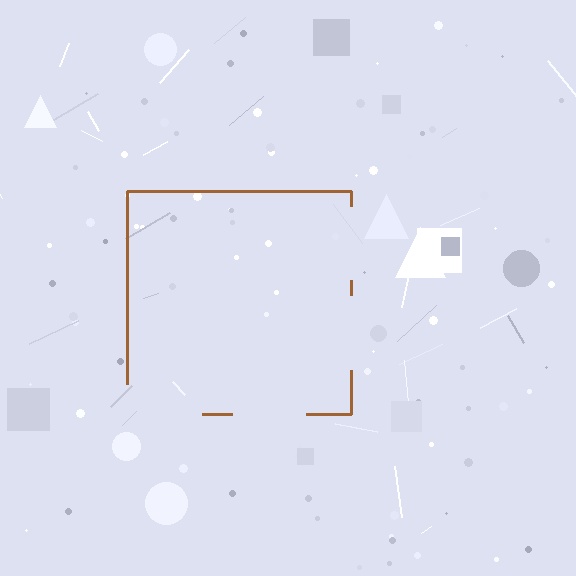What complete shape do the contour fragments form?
The contour fragments form a square.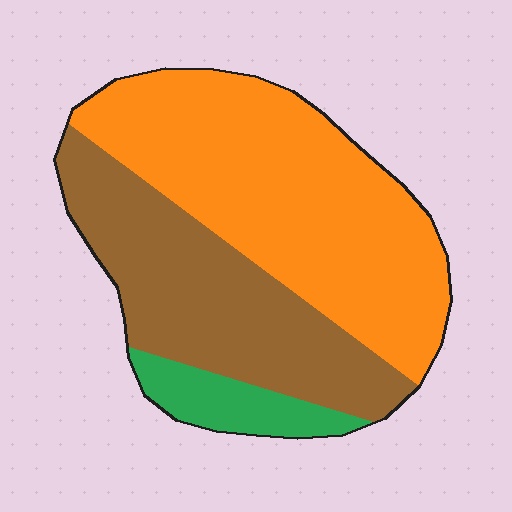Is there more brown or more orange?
Orange.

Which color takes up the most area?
Orange, at roughly 55%.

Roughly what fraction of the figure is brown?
Brown covers roughly 35% of the figure.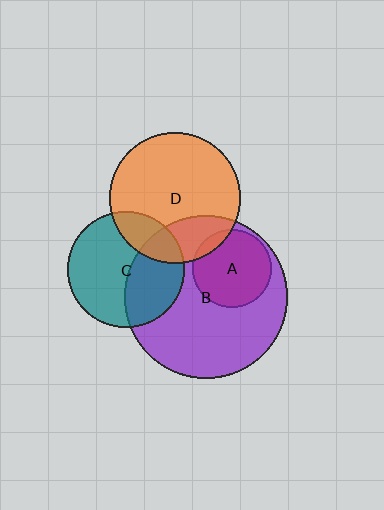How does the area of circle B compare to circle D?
Approximately 1.5 times.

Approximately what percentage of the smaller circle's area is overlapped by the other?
Approximately 25%.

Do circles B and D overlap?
Yes.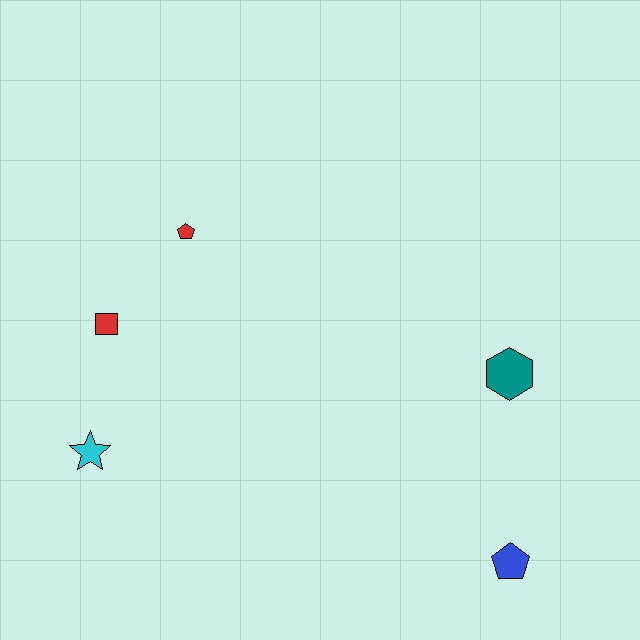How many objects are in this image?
There are 5 objects.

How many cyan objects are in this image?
There is 1 cyan object.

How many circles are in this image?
There are no circles.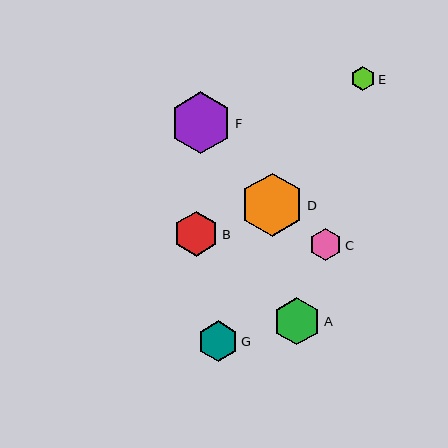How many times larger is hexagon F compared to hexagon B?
Hexagon F is approximately 1.4 times the size of hexagon B.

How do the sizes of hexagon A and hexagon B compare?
Hexagon A and hexagon B are approximately the same size.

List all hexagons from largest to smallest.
From largest to smallest: D, F, A, B, G, C, E.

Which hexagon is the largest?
Hexagon D is the largest with a size of approximately 63 pixels.